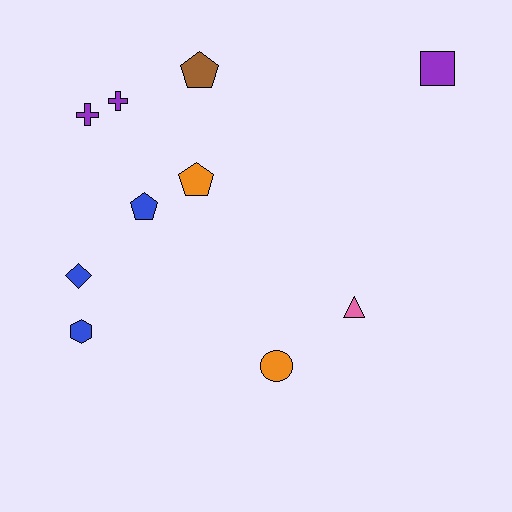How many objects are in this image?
There are 10 objects.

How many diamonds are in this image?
There is 1 diamond.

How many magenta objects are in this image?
There are no magenta objects.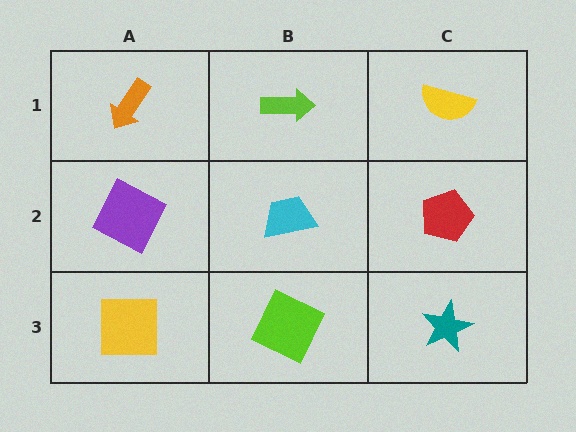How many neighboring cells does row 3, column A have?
2.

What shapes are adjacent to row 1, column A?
A purple square (row 2, column A), a lime arrow (row 1, column B).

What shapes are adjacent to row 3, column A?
A purple square (row 2, column A), a lime square (row 3, column B).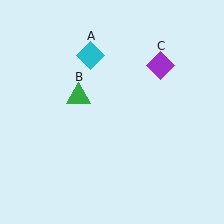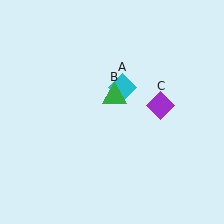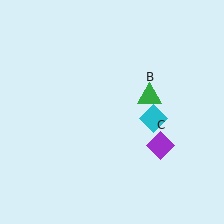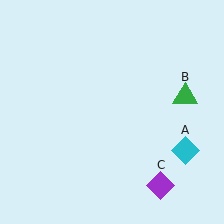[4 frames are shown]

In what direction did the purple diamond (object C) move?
The purple diamond (object C) moved down.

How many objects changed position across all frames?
3 objects changed position: cyan diamond (object A), green triangle (object B), purple diamond (object C).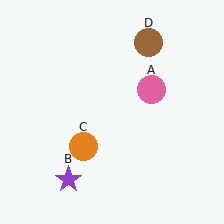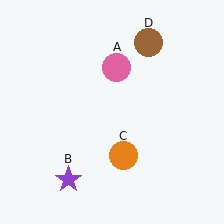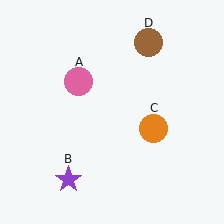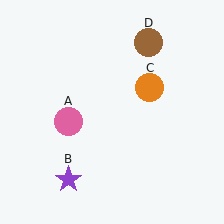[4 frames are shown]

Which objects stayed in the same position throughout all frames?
Purple star (object B) and brown circle (object D) remained stationary.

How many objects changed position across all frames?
2 objects changed position: pink circle (object A), orange circle (object C).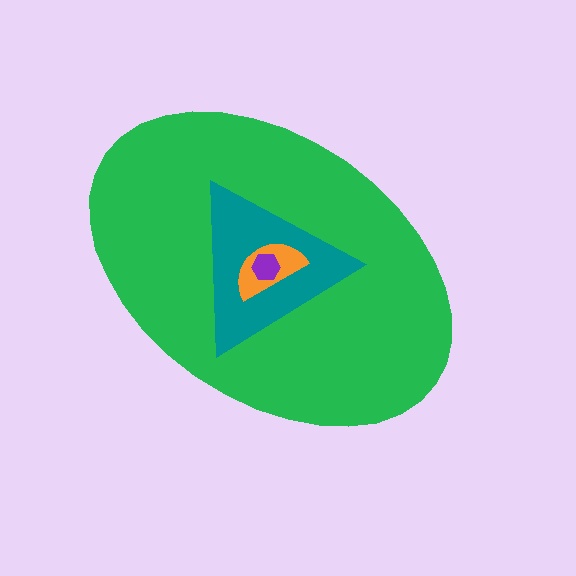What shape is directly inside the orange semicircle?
The purple hexagon.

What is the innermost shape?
The purple hexagon.